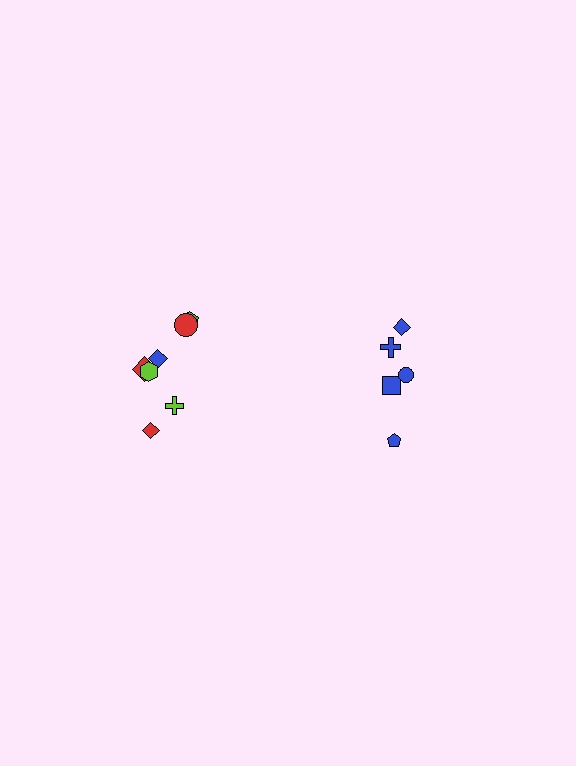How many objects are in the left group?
There are 7 objects.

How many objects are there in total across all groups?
There are 12 objects.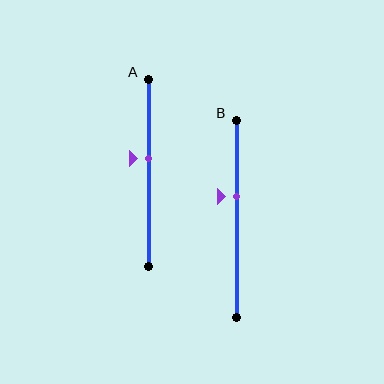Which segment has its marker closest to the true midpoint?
Segment A has its marker closest to the true midpoint.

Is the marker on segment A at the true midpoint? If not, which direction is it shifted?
No, the marker on segment A is shifted upward by about 8% of the segment length.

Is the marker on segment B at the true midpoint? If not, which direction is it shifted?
No, the marker on segment B is shifted upward by about 11% of the segment length.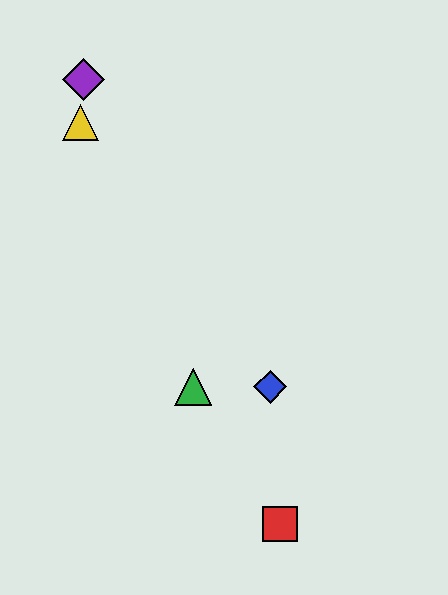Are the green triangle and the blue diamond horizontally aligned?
Yes, both are at y≈387.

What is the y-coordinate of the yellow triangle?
The yellow triangle is at y≈122.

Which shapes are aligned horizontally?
The blue diamond, the green triangle are aligned horizontally.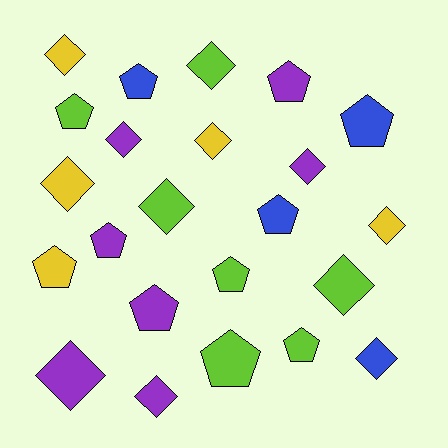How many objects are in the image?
There are 23 objects.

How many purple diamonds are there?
There are 4 purple diamonds.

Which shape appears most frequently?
Diamond, with 12 objects.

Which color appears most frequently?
Lime, with 7 objects.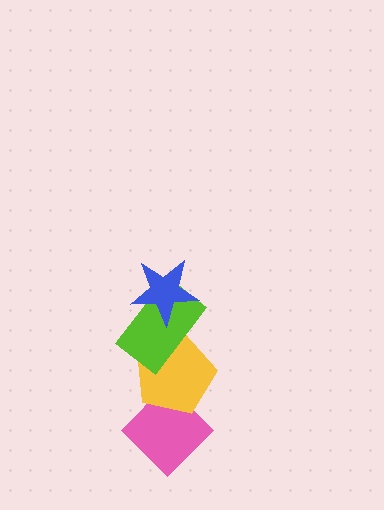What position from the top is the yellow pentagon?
The yellow pentagon is 3rd from the top.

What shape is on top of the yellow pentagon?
The lime rectangle is on top of the yellow pentagon.